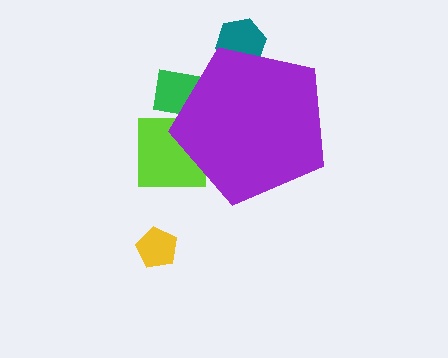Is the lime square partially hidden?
Yes, the lime square is partially hidden behind the purple pentagon.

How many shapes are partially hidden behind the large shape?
3 shapes are partially hidden.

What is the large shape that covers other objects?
A purple pentagon.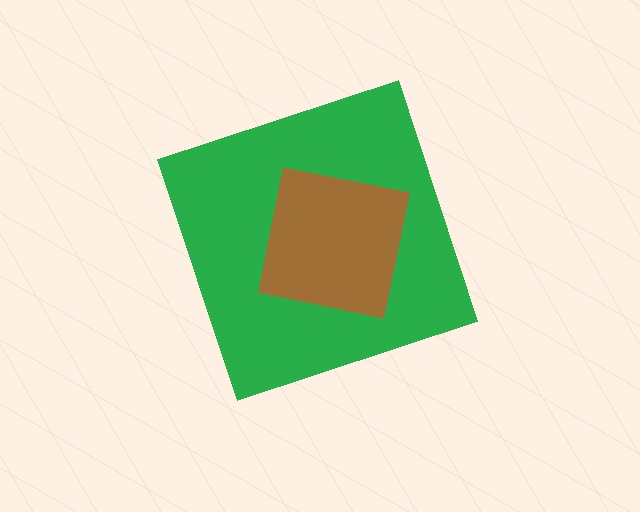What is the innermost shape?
The brown square.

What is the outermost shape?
The green diamond.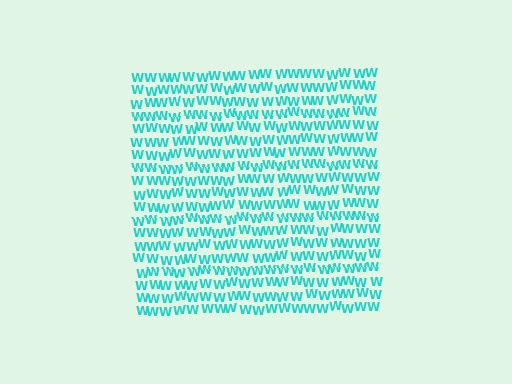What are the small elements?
The small elements are letter W's.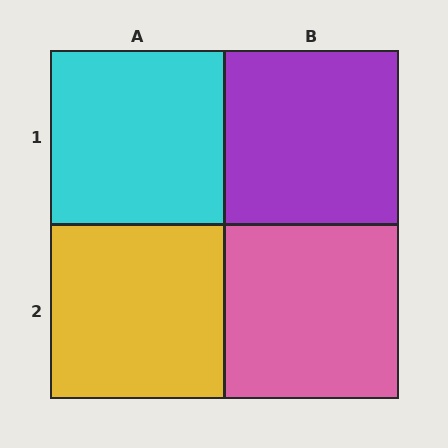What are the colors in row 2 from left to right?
Yellow, pink.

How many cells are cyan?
1 cell is cyan.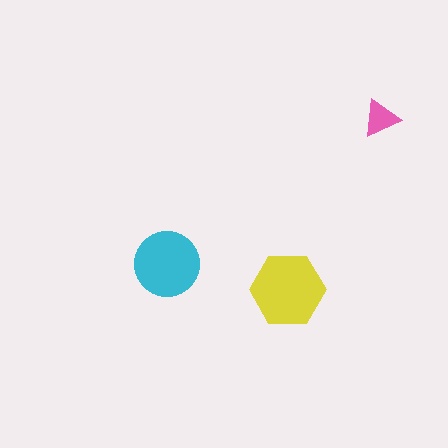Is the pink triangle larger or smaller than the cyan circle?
Smaller.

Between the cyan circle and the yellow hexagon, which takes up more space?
The yellow hexagon.